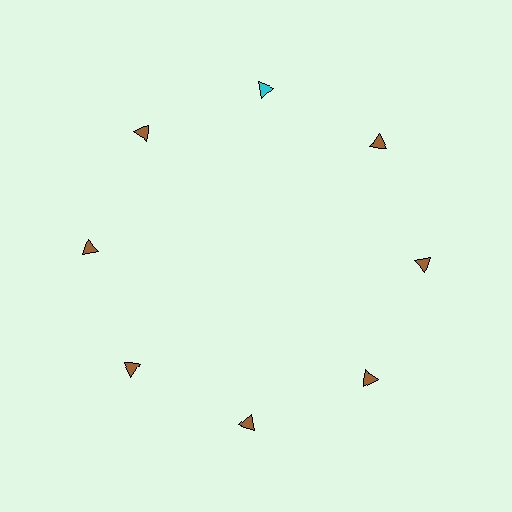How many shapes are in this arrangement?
There are 8 shapes arranged in a ring pattern.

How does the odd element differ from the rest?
It has a different color: cyan instead of brown.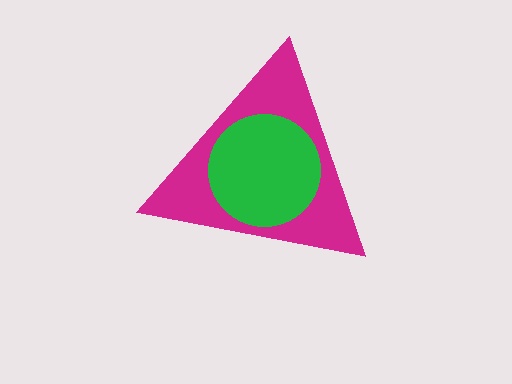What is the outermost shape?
The magenta triangle.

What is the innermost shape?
The green circle.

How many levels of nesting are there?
2.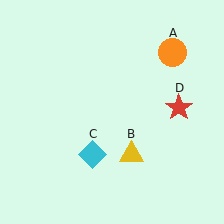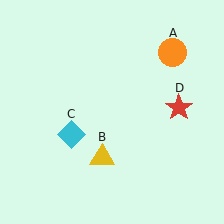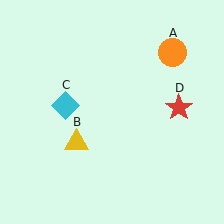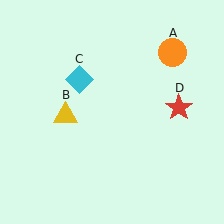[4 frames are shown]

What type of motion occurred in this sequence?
The yellow triangle (object B), cyan diamond (object C) rotated clockwise around the center of the scene.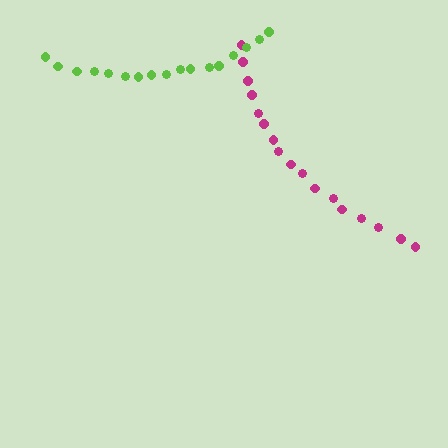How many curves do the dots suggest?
There are 2 distinct paths.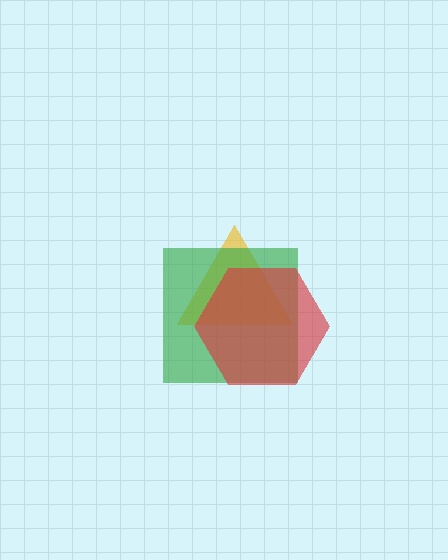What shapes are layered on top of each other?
The layered shapes are: a yellow triangle, a green square, a red hexagon.